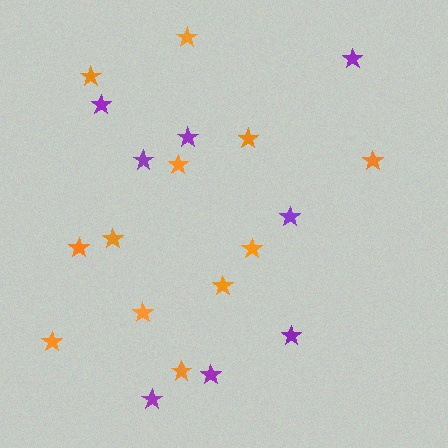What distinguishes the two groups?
There are 2 groups: one group of purple stars (8) and one group of orange stars (12).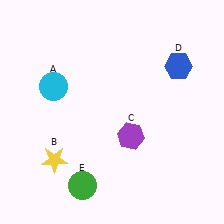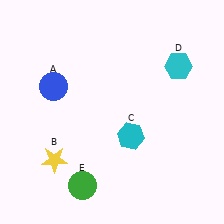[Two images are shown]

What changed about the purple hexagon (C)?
In Image 1, C is purple. In Image 2, it changed to cyan.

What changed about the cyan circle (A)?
In Image 1, A is cyan. In Image 2, it changed to blue.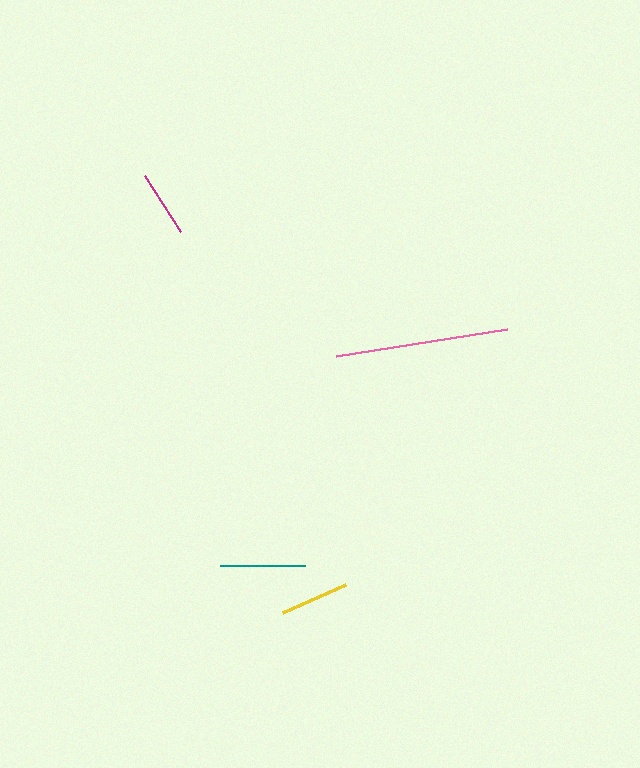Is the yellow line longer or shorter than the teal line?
The teal line is longer than the yellow line.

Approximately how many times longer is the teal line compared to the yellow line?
The teal line is approximately 1.2 times the length of the yellow line.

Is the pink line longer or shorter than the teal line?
The pink line is longer than the teal line.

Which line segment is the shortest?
The magenta line is the shortest at approximately 67 pixels.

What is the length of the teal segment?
The teal segment is approximately 85 pixels long.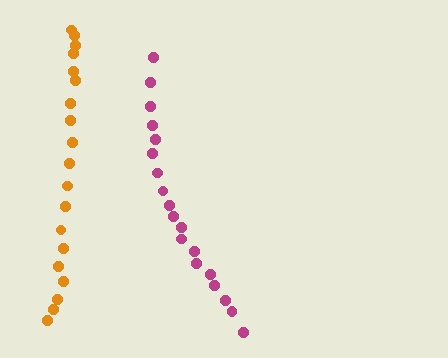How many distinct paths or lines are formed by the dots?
There are 2 distinct paths.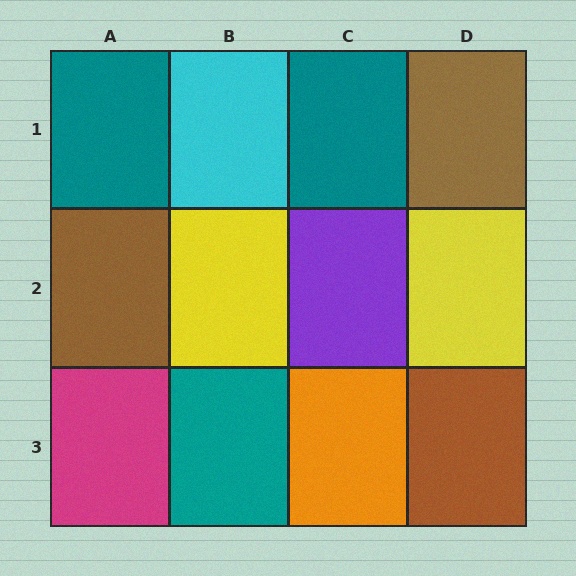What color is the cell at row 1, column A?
Teal.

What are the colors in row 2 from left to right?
Brown, yellow, purple, yellow.